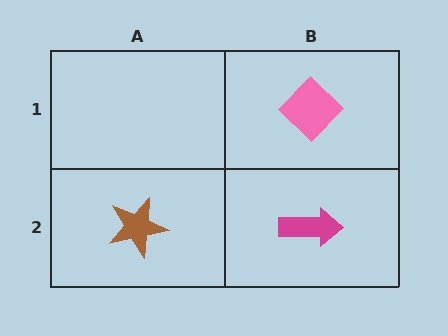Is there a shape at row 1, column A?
No, that cell is empty.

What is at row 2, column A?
A brown star.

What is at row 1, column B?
A pink diamond.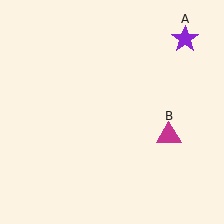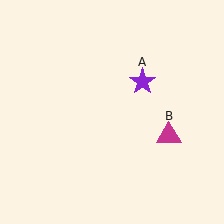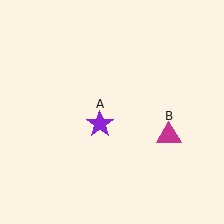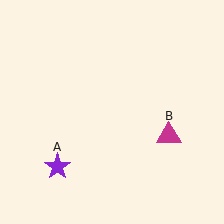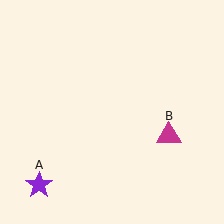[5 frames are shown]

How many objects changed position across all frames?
1 object changed position: purple star (object A).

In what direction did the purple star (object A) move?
The purple star (object A) moved down and to the left.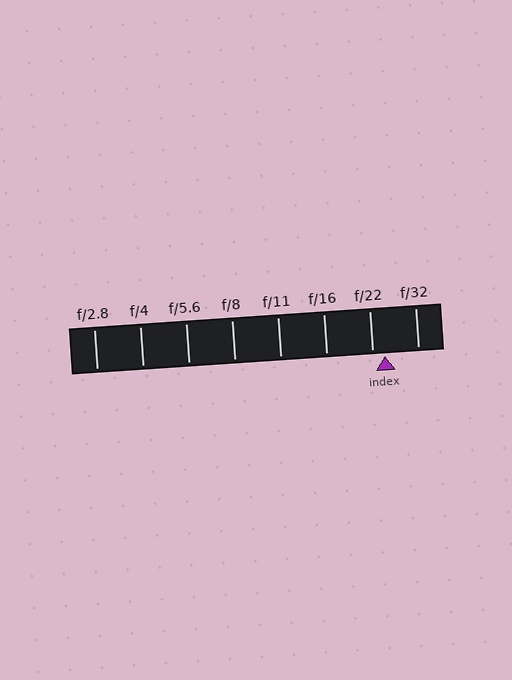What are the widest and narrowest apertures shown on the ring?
The widest aperture shown is f/2.8 and the narrowest is f/32.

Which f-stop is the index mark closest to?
The index mark is closest to f/22.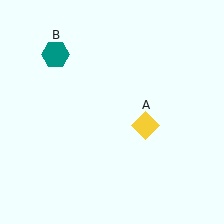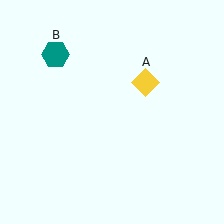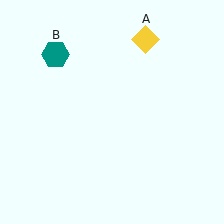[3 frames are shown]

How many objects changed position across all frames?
1 object changed position: yellow diamond (object A).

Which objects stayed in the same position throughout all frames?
Teal hexagon (object B) remained stationary.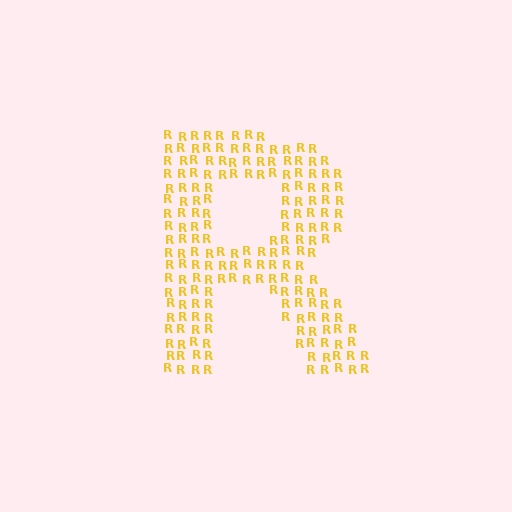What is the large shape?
The large shape is the letter R.